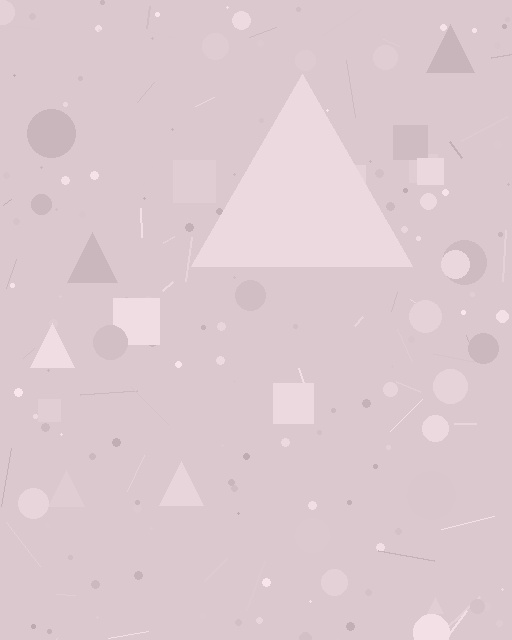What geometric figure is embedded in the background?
A triangle is embedded in the background.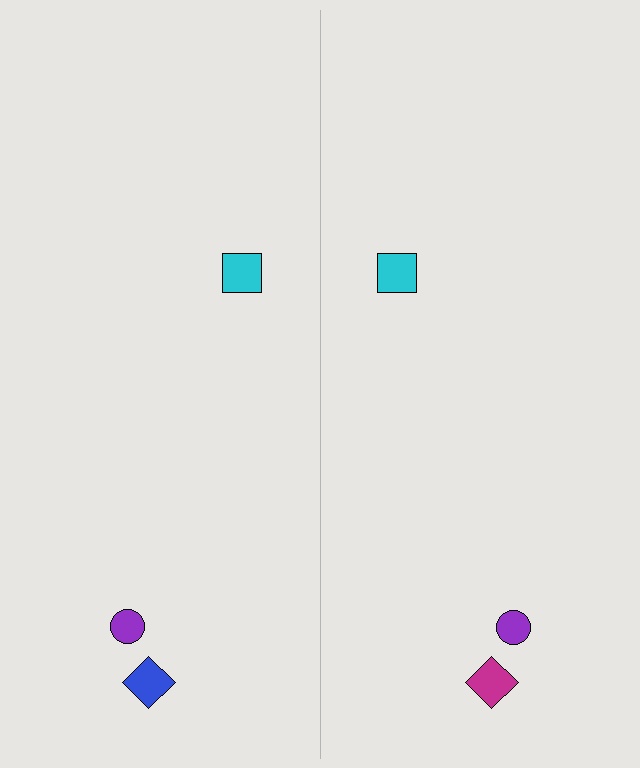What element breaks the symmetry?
The magenta diamond on the right side breaks the symmetry — its mirror counterpart is blue.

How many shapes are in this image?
There are 6 shapes in this image.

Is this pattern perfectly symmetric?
No, the pattern is not perfectly symmetric. The magenta diamond on the right side breaks the symmetry — its mirror counterpart is blue.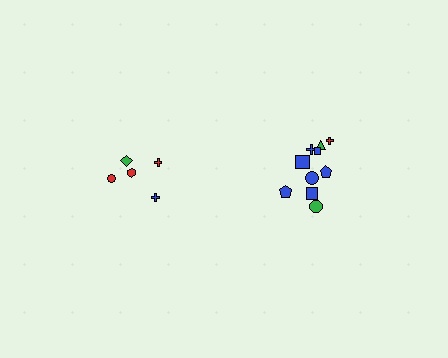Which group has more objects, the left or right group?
The right group.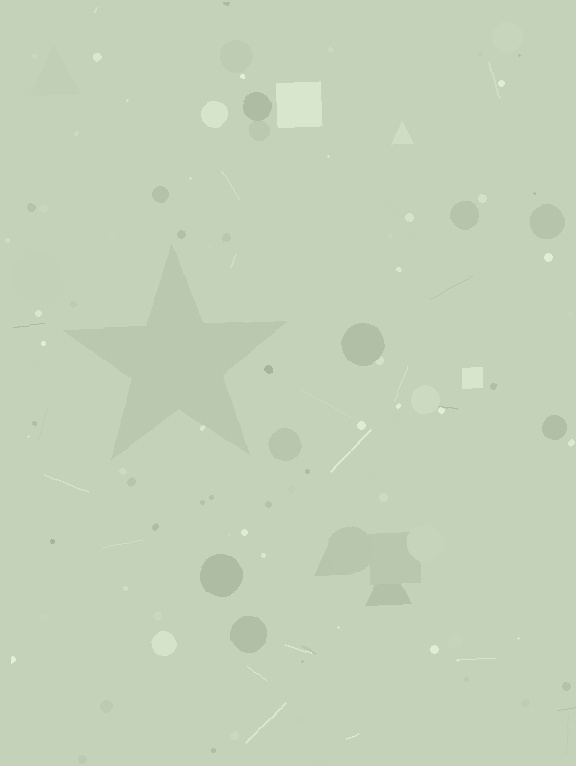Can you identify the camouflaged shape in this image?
The camouflaged shape is a star.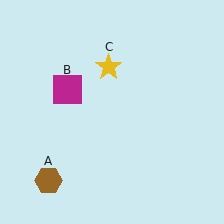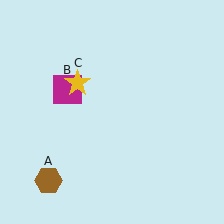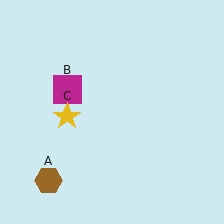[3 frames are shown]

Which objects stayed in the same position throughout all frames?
Brown hexagon (object A) and magenta square (object B) remained stationary.